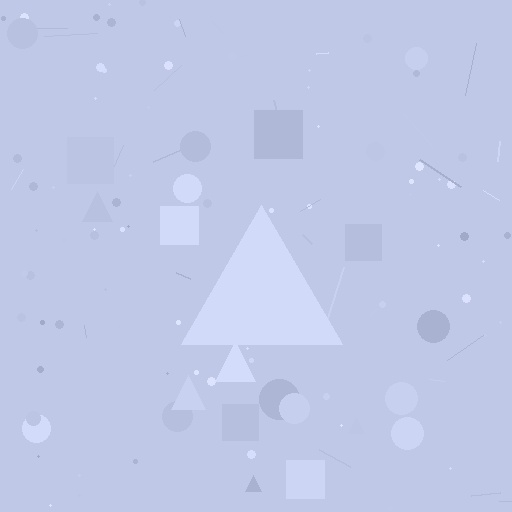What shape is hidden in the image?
A triangle is hidden in the image.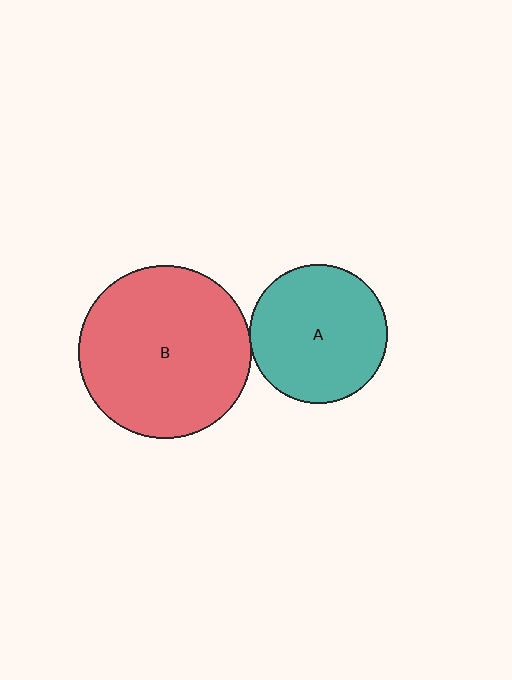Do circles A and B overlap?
Yes.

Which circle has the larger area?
Circle B (red).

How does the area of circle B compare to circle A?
Approximately 1.6 times.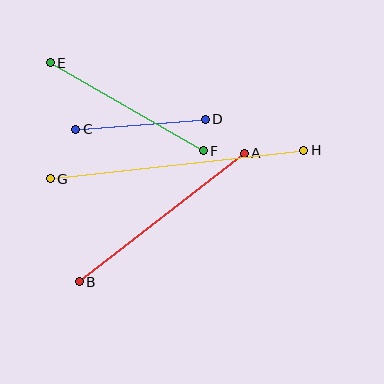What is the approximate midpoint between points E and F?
The midpoint is at approximately (127, 107) pixels.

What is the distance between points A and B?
The distance is approximately 209 pixels.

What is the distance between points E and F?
The distance is approximately 177 pixels.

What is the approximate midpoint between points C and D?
The midpoint is at approximately (140, 124) pixels.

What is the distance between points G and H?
The distance is approximately 255 pixels.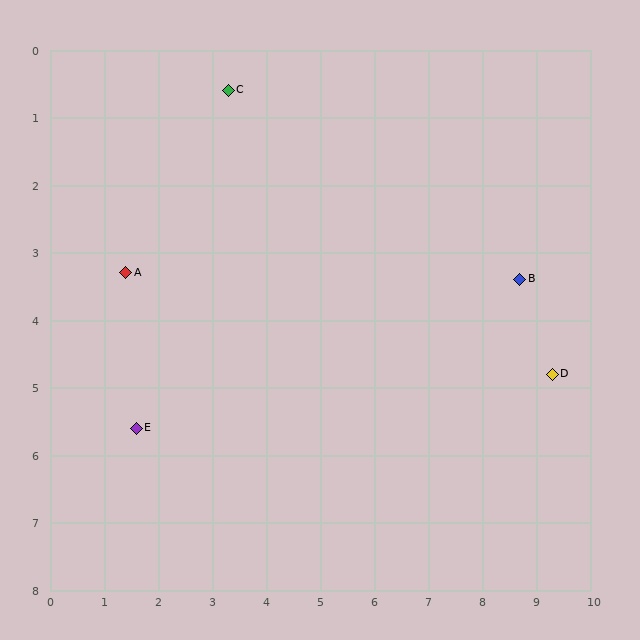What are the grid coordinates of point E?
Point E is at approximately (1.6, 5.6).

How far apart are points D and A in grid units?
Points D and A are about 8.0 grid units apart.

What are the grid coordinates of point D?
Point D is at approximately (9.3, 4.8).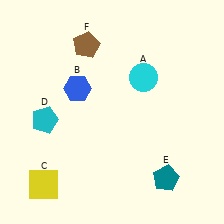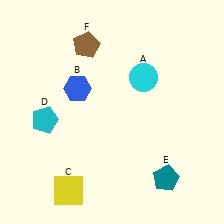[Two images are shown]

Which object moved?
The yellow square (C) moved right.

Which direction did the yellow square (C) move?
The yellow square (C) moved right.